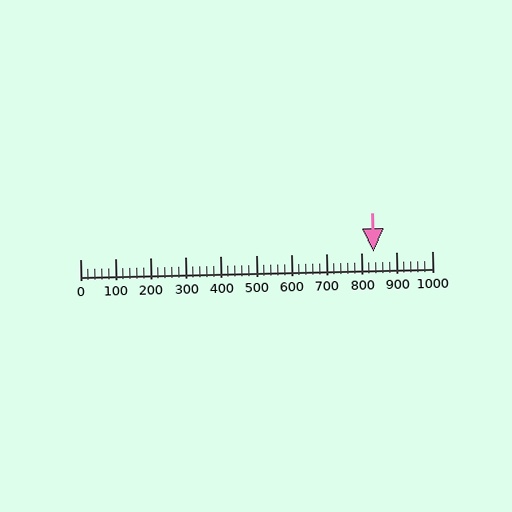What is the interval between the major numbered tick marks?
The major tick marks are spaced 100 units apart.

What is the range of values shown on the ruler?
The ruler shows values from 0 to 1000.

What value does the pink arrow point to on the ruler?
The pink arrow points to approximately 832.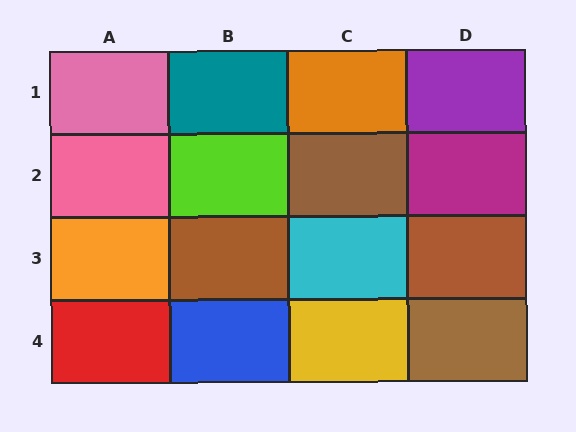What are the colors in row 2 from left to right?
Pink, lime, brown, magenta.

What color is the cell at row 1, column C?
Orange.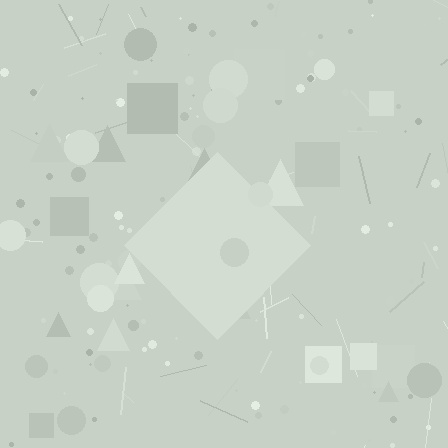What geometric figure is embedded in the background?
A diamond is embedded in the background.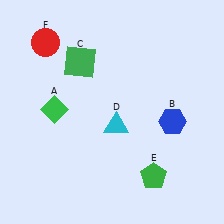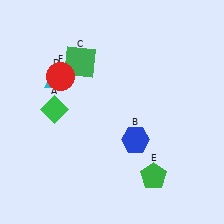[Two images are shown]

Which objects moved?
The objects that moved are: the blue hexagon (B), the cyan triangle (D), the red circle (F).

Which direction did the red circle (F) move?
The red circle (F) moved down.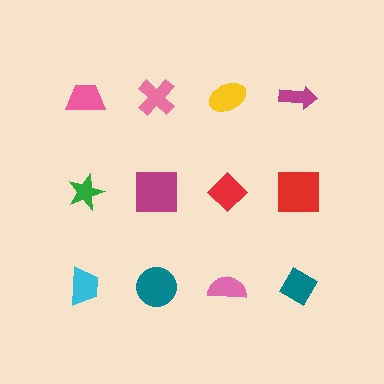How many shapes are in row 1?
4 shapes.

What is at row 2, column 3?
A red diamond.